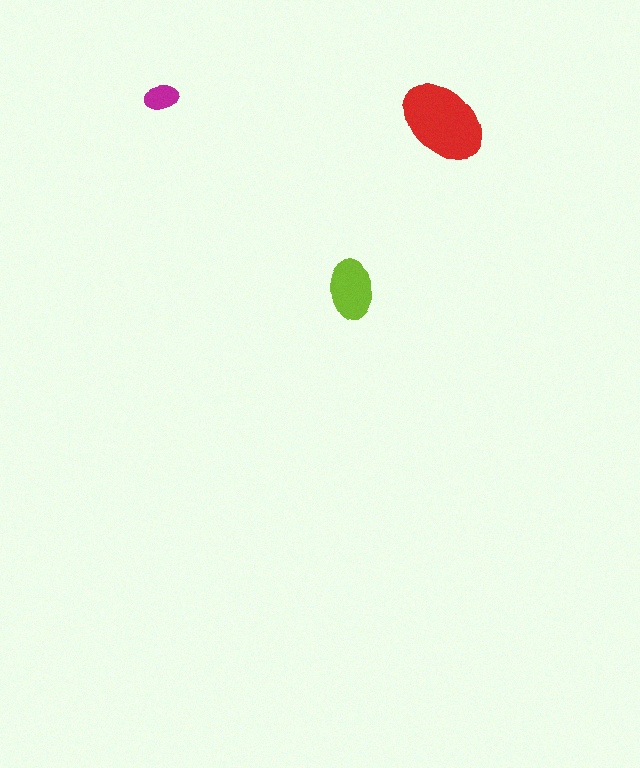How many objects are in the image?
There are 3 objects in the image.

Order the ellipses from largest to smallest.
the red one, the lime one, the magenta one.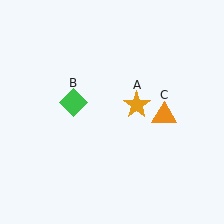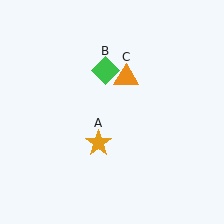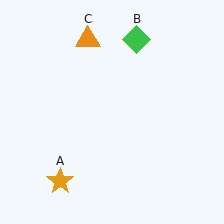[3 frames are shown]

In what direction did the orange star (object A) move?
The orange star (object A) moved down and to the left.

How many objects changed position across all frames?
3 objects changed position: orange star (object A), green diamond (object B), orange triangle (object C).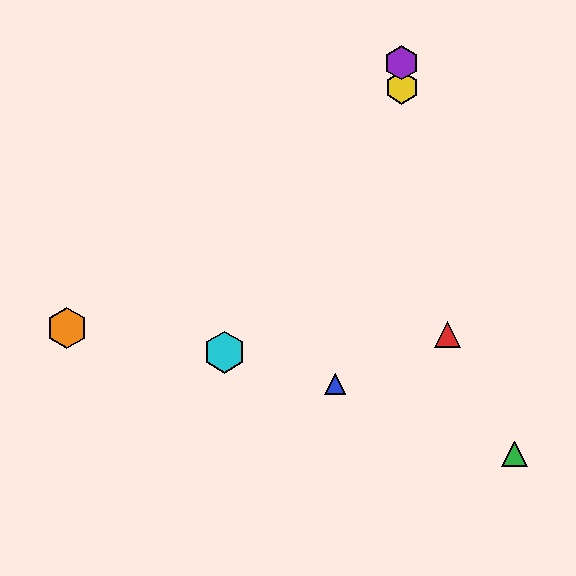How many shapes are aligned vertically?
2 shapes (the yellow hexagon, the purple hexagon) are aligned vertically.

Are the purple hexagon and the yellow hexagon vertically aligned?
Yes, both are at x≈402.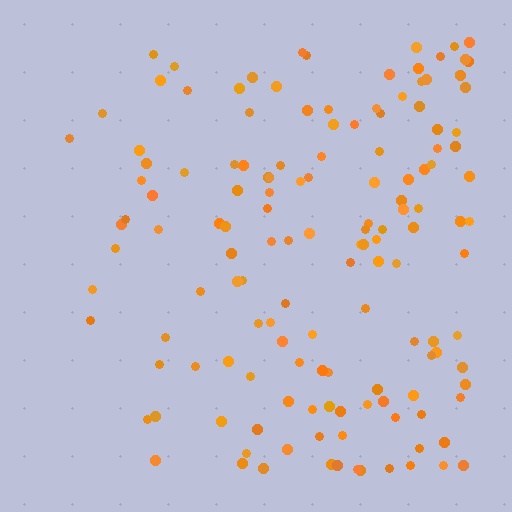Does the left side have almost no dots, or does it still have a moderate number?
Still a moderate number, just noticeably fewer than the right.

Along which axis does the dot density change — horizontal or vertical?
Horizontal.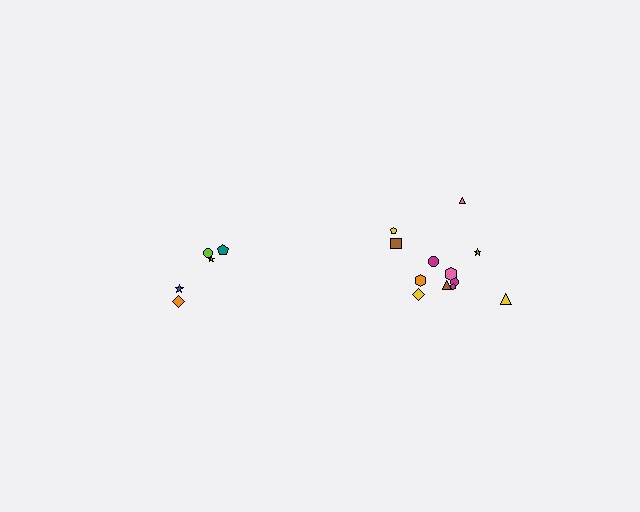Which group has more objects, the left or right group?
The right group.